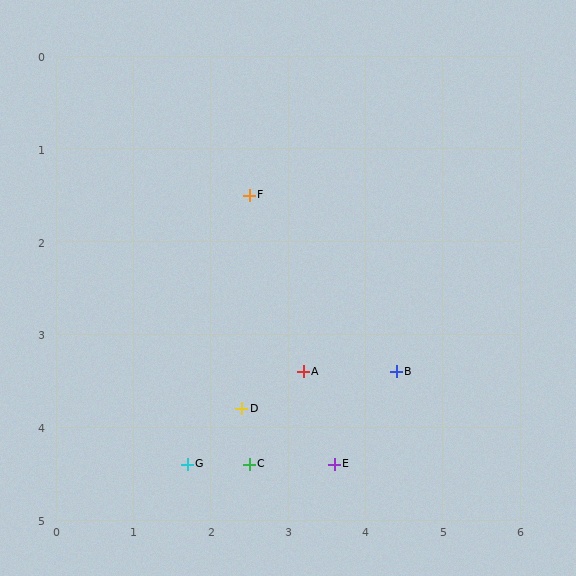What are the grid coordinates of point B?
Point B is at approximately (4.4, 3.4).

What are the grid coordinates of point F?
Point F is at approximately (2.5, 1.5).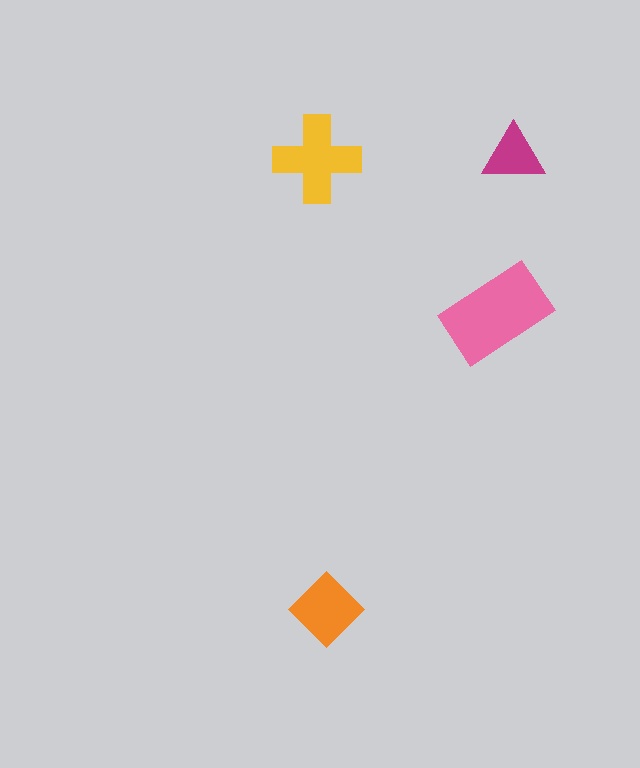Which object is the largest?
The pink rectangle.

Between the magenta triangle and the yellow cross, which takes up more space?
The yellow cross.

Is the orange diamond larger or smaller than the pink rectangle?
Smaller.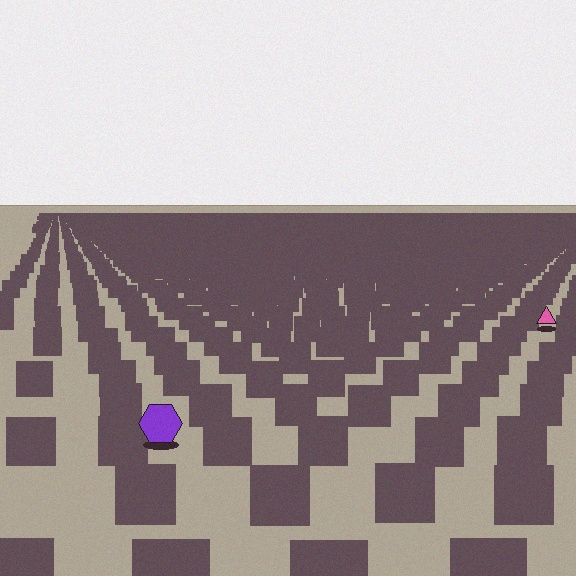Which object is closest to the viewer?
The purple hexagon is closest. The texture marks near it are larger and more spread out.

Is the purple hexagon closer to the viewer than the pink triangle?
Yes. The purple hexagon is closer — you can tell from the texture gradient: the ground texture is coarser near it.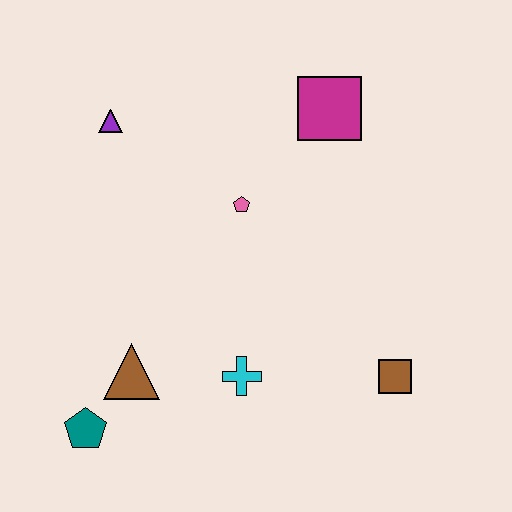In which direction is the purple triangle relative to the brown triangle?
The purple triangle is above the brown triangle.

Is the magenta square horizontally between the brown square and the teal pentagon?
Yes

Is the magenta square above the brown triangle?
Yes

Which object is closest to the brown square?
The cyan cross is closest to the brown square.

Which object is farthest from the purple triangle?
The brown square is farthest from the purple triangle.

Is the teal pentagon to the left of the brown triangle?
Yes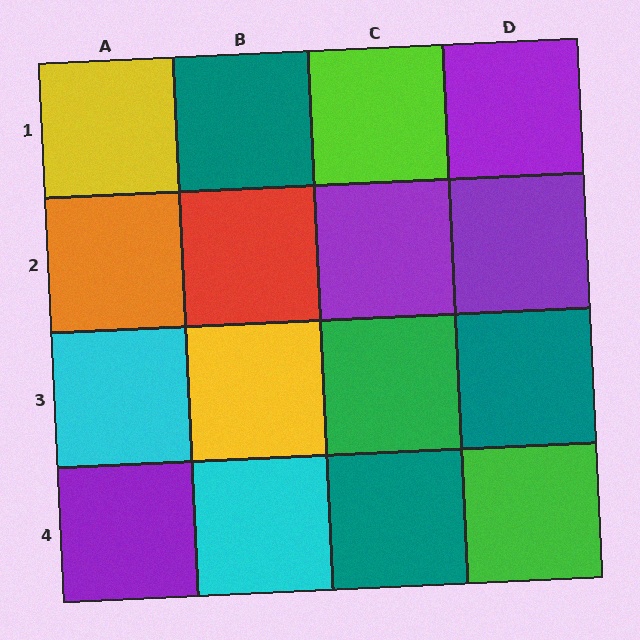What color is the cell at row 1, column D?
Purple.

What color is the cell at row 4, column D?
Green.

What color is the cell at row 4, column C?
Teal.